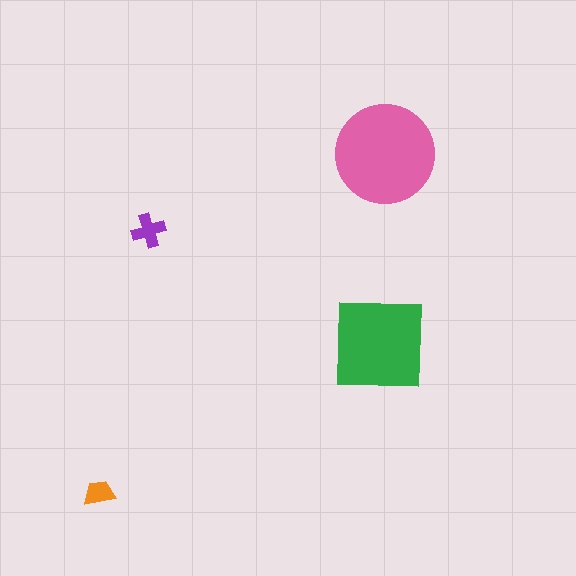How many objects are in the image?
There are 4 objects in the image.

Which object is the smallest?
The orange trapezoid.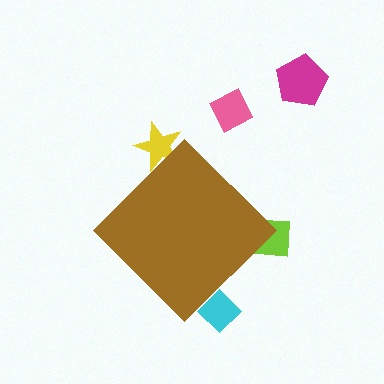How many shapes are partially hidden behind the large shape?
3 shapes are partially hidden.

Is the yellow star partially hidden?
Yes, the yellow star is partially hidden behind the brown diamond.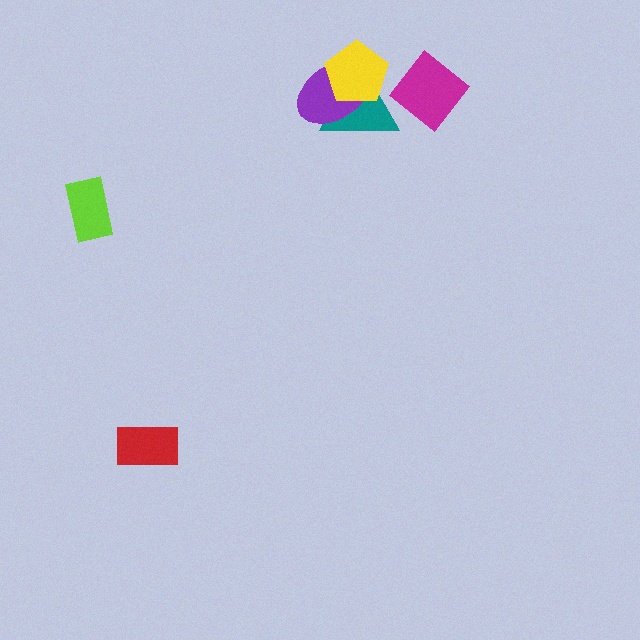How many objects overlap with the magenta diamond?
1 object overlaps with the magenta diamond.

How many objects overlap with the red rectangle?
0 objects overlap with the red rectangle.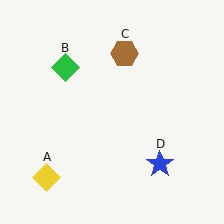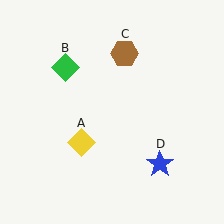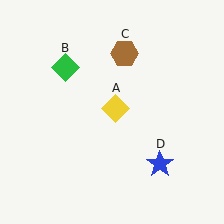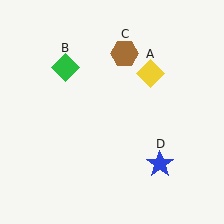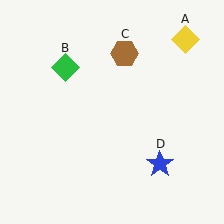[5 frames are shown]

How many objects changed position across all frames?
1 object changed position: yellow diamond (object A).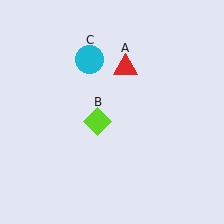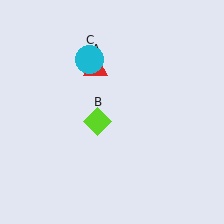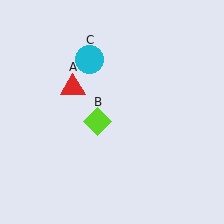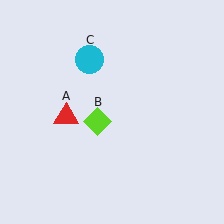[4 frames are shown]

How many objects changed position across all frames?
1 object changed position: red triangle (object A).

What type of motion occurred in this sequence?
The red triangle (object A) rotated counterclockwise around the center of the scene.